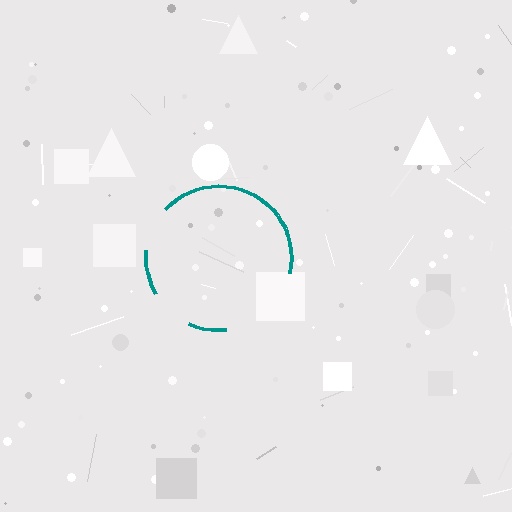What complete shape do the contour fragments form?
The contour fragments form a circle.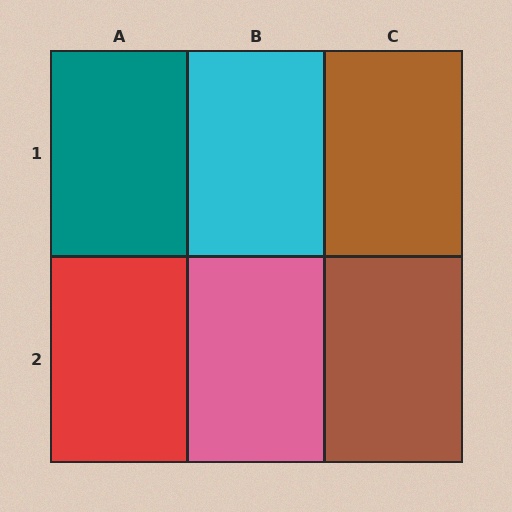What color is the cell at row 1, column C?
Brown.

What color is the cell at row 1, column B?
Cyan.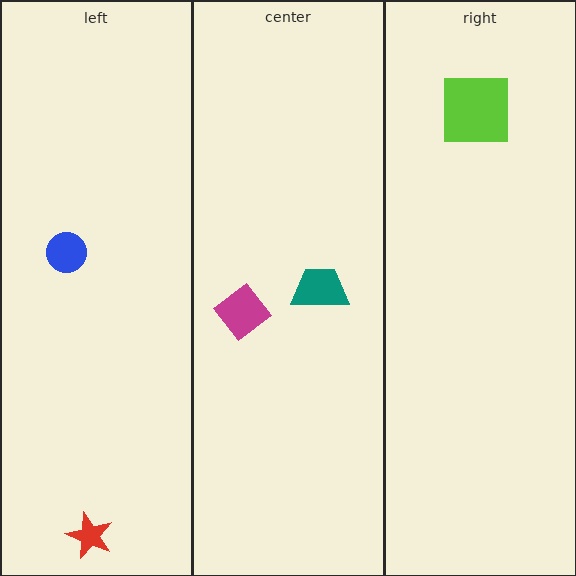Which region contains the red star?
The left region.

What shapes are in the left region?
The blue circle, the red star.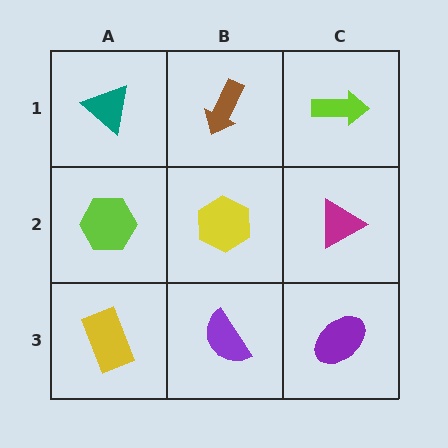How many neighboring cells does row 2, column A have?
3.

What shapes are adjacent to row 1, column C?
A magenta triangle (row 2, column C), a brown arrow (row 1, column B).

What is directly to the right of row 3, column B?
A purple ellipse.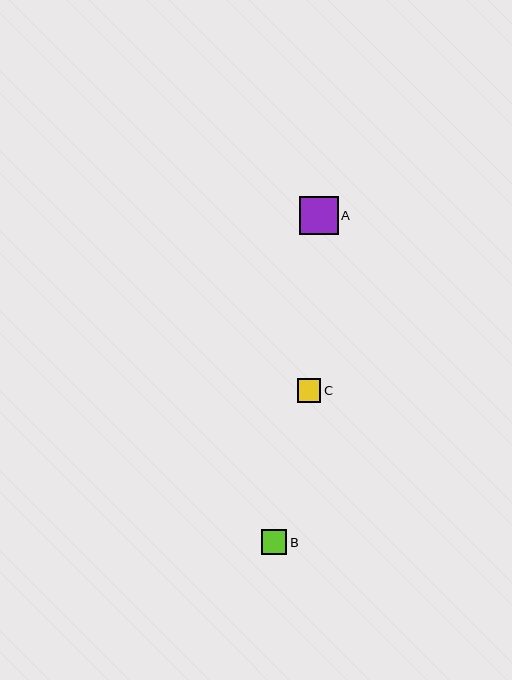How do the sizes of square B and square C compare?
Square B and square C are approximately the same size.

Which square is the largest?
Square A is the largest with a size of approximately 39 pixels.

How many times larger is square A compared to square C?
Square A is approximately 1.6 times the size of square C.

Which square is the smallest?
Square C is the smallest with a size of approximately 23 pixels.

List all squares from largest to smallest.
From largest to smallest: A, B, C.